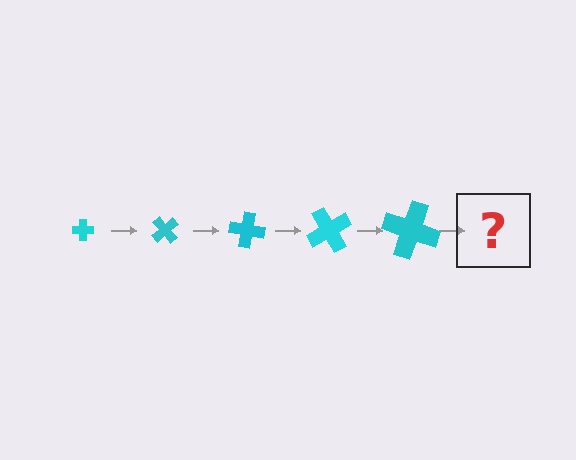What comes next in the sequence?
The next element should be a cross, larger than the previous one and rotated 250 degrees from the start.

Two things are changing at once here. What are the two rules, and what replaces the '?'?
The two rules are that the cross grows larger each step and it rotates 50 degrees each step. The '?' should be a cross, larger than the previous one and rotated 250 degrees from the start.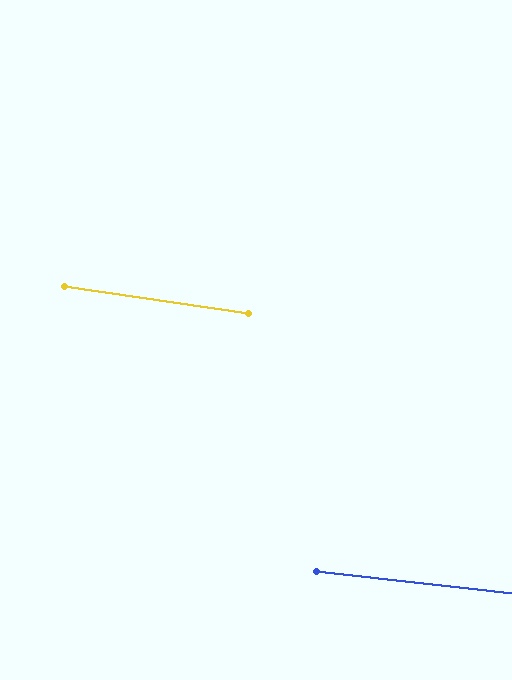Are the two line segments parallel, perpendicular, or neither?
Parallel — their directions differ by only 1.8°.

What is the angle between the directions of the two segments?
Approximately 2 degrees.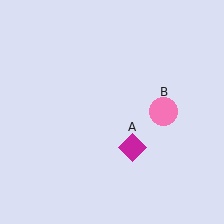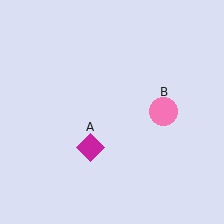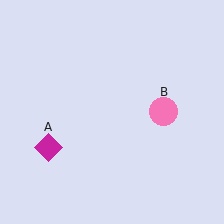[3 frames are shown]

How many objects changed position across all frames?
1 object changed position: magenta diamond (object A).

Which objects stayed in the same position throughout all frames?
Pink circle (object B) remained stationary.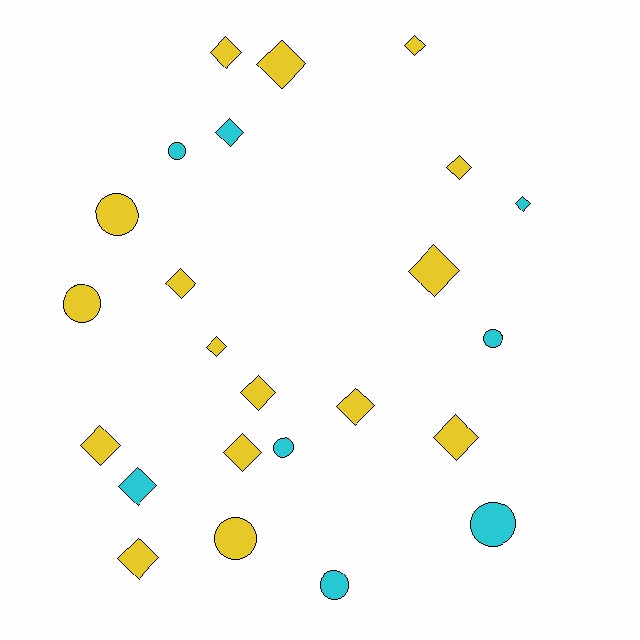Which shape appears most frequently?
Diamond, with 16 objects.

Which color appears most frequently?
Yellow, with 16 objects.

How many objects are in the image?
There are 24 objects.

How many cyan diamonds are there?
There are 3 cyan diamonds.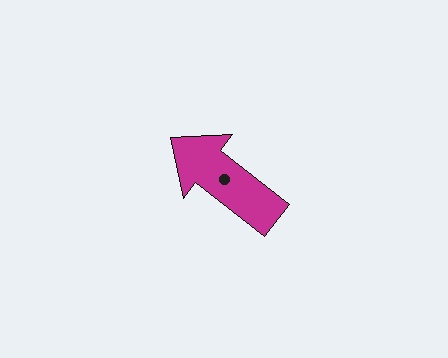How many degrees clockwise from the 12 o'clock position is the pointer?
Approximately 308 degrees.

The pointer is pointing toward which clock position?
Roughly 10 o'clock.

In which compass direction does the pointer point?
Northwest.